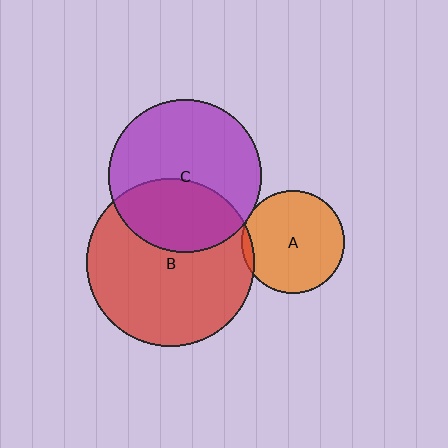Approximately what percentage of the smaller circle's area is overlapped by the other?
Approximately 5%.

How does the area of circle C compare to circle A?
Approximately 2.2 times.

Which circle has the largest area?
Circle B (red).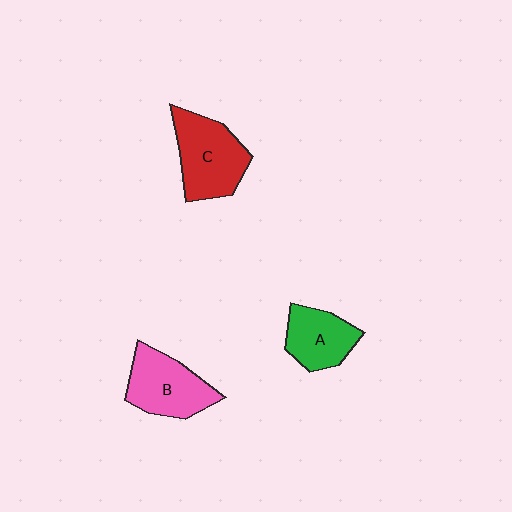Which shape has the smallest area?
Shape A (green).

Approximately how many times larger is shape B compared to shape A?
Approximately 1.3 times.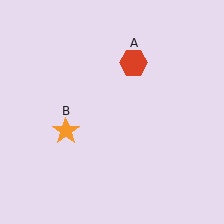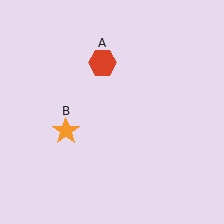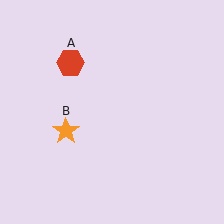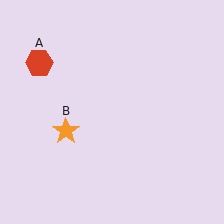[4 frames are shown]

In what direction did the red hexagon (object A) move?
The red hexagon (object A) moved left.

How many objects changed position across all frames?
1 object changed position: red hexagon (object A).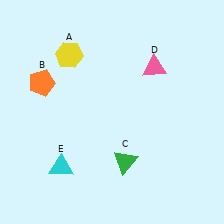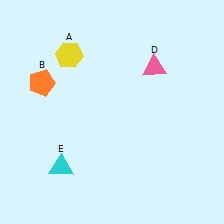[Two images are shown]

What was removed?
The green triangle (C) was removed in Image 2.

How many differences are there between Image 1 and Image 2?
There is 1 difference between the two images.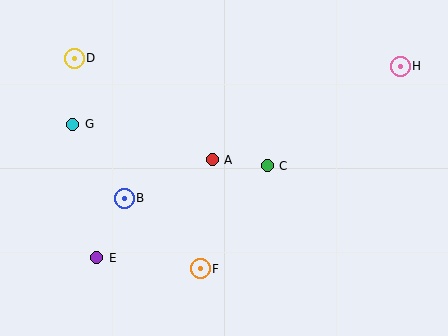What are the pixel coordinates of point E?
Point E is at (97, 258).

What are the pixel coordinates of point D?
Point D is at (74, 58).